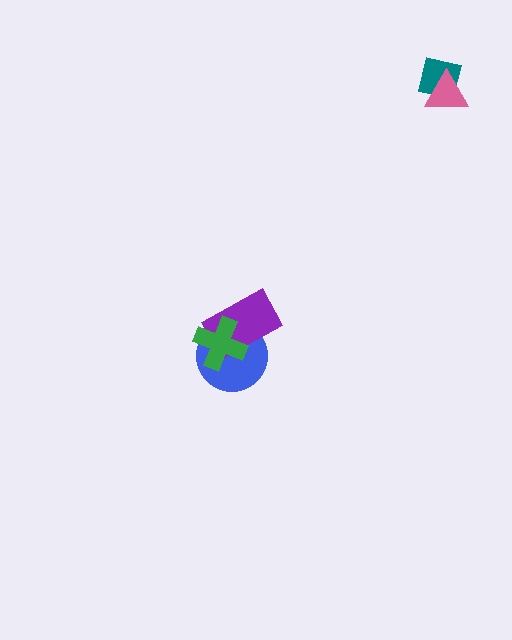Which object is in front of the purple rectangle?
The green cross is in front of the purple rectangle.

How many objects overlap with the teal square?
1 object overlaps with the teal square.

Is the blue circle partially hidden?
Yes, it is partially covered by another shape.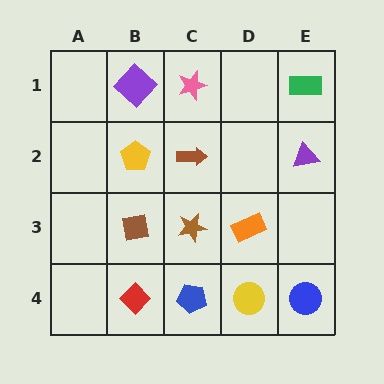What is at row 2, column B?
A yellow pentagon.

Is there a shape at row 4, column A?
No, that cell is empty.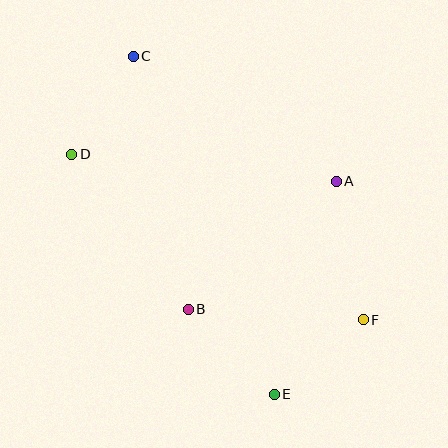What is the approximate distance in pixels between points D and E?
The distance between D and E is approximately 314 pixels.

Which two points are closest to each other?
Points C and D are closest to each other.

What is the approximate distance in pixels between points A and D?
The distance between A and D is approximately 266 pixels.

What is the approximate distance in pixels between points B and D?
The distance between B and D is approximately 194 pixels.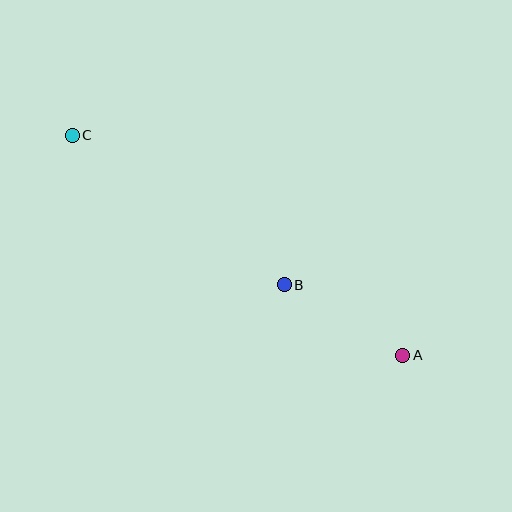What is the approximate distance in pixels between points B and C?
The distance between B and C is approximately 259 pixels.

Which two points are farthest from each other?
Points A and C are farthest from each other.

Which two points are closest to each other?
Points A and B are closest to each other.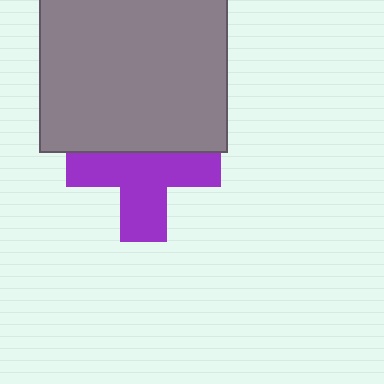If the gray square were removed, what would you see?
You would see the complete purple cross.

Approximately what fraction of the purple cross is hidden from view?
Roughly 38% of the purple cross is hidden behind the gray square.